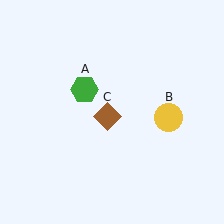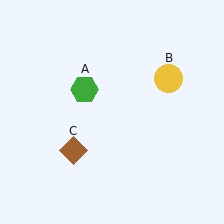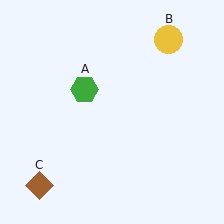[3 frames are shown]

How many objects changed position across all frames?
2 objects changed position: yellow circle (object B), brown diamond (object C).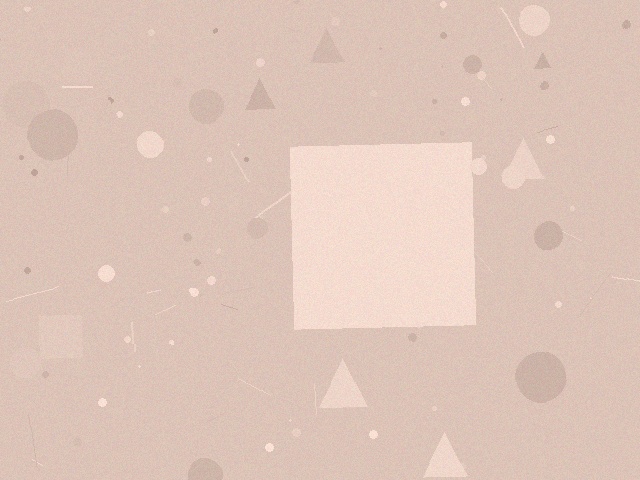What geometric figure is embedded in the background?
A square is embedded in the background.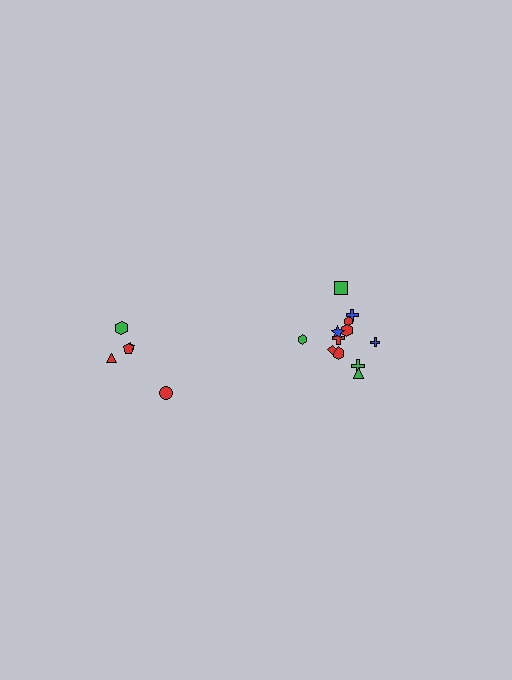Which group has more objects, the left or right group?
The right group.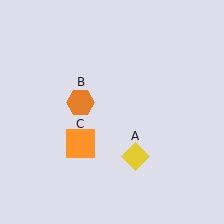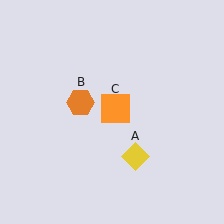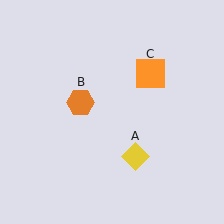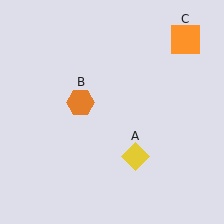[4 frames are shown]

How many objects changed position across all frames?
1 object changed position: orange square (object C).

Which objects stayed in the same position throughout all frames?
Yellow diamond (object A) and orange hexagon (object B) remained stationary.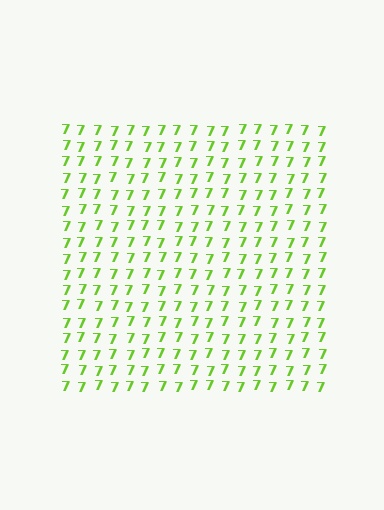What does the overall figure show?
The overall figure shows a square.